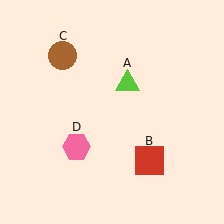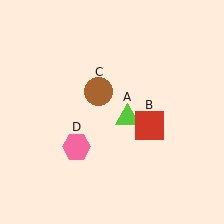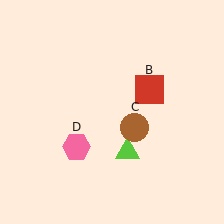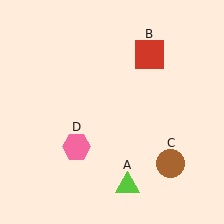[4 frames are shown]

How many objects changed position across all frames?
3 objects changed position: lime triangle (object A), red square (object B), brown circle (object C).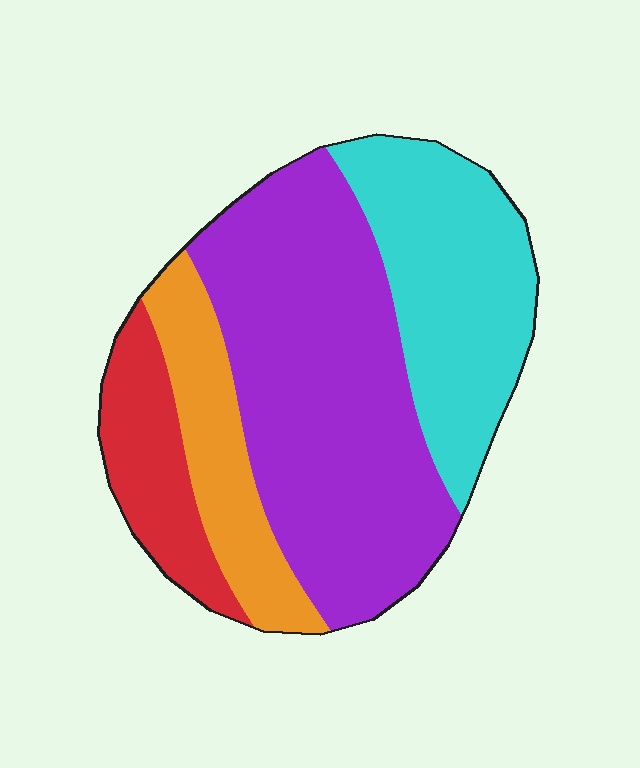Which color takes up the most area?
Purple, at roughly 45%.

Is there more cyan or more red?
Cyan.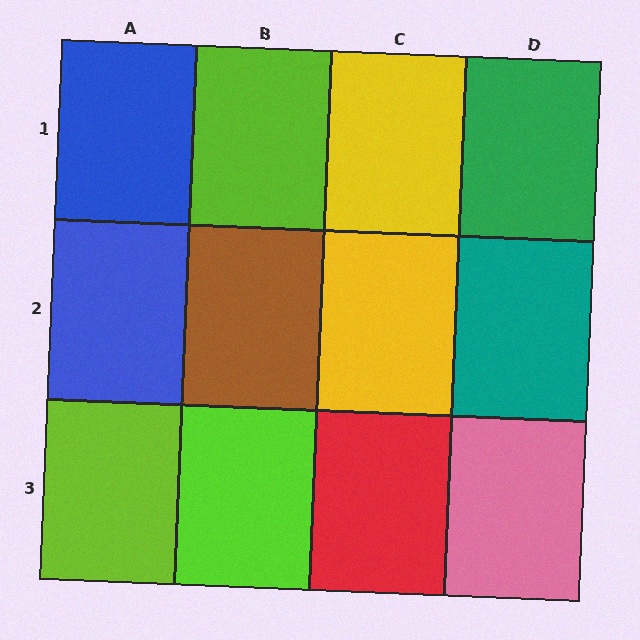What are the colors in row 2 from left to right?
Blue, brown, yellow, teal.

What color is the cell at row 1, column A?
Blue.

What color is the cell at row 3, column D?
Pink.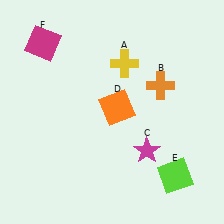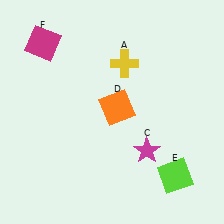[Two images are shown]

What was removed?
The orange cross (B) was removed in Image 2.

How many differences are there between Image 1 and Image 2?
There is 1 difference between the two images.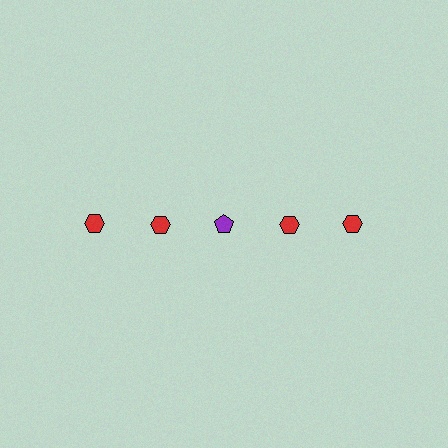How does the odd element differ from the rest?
It differs in both color (purple instead of red) and shape (pentagon instead of hexagon).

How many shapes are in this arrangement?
There are 5 shapes arranged in a grid pattern.